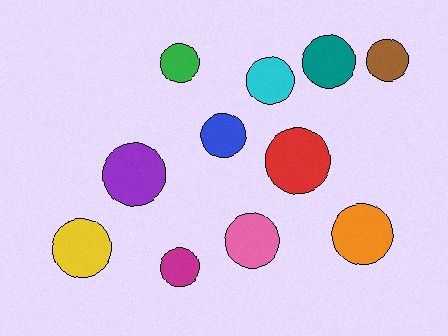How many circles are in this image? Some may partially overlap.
There are 11 circles.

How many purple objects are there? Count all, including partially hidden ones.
There is 1 purple object.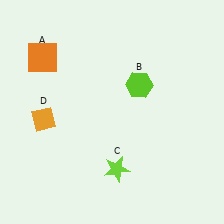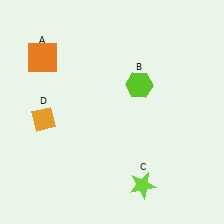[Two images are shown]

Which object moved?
The lime star (C) moved right.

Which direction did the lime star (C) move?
The lime star (C) moved right.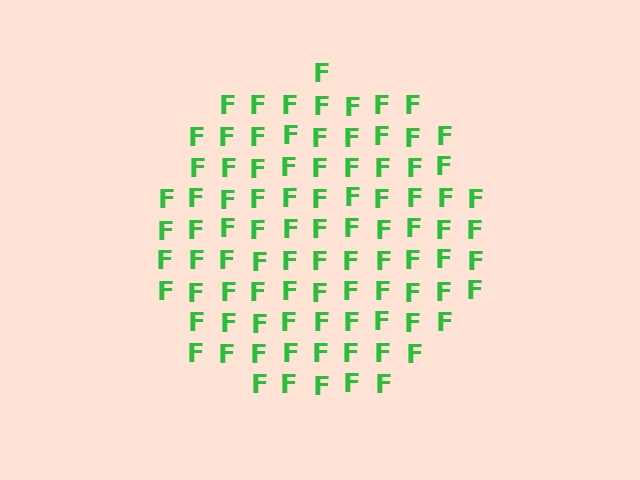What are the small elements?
The small elements are letter F's.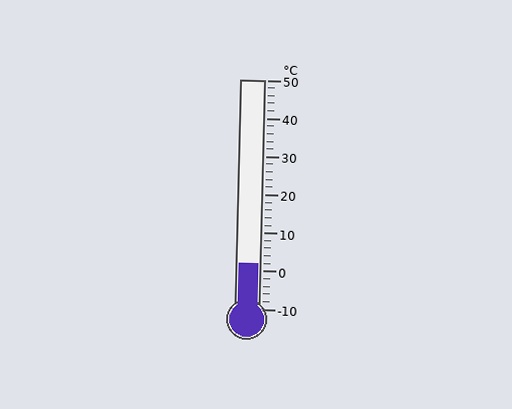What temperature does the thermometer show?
The thermometer shows approximately 2°C.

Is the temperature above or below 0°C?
The temperature is above 0°C.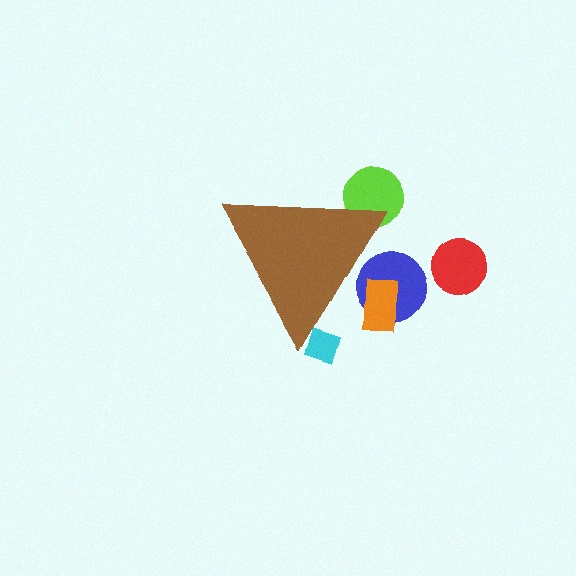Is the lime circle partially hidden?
Yes, the lime circle is partially hidden behind the brown triangle.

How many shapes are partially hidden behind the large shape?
4 shapes are partially hidden.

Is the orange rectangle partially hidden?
Yes, the orange rectangle is partially hidden behind the brown triangle.